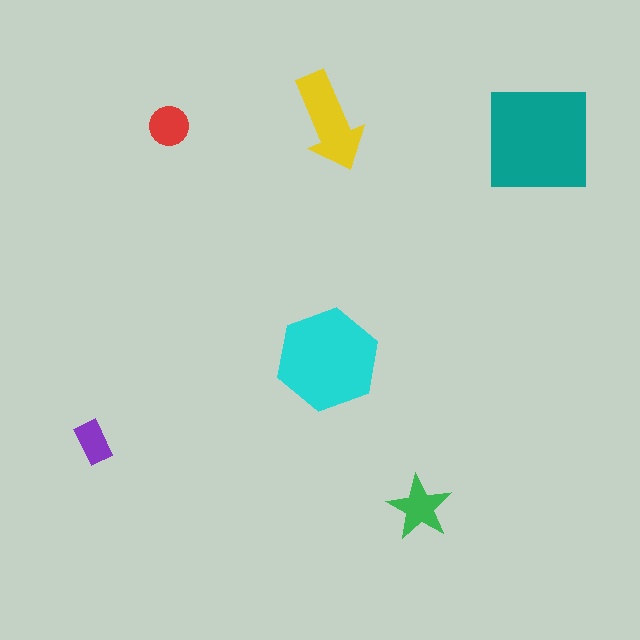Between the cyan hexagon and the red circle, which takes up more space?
The cyan hexagon.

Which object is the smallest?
The purple rectangle.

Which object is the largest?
The teal square.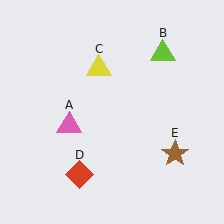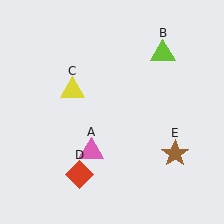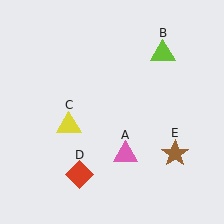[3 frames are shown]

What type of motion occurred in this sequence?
The pink triangle (object A), yellow triangle (object C) rotated counterclockwise around the center of the scene.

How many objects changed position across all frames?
2 objects changed position: pink triangle (object A), yellow triangle (object C).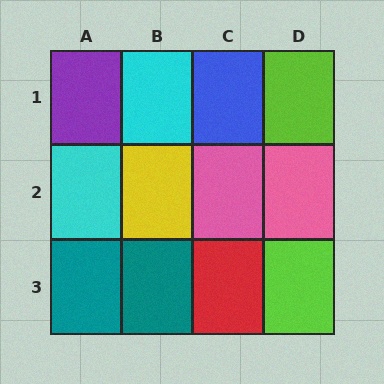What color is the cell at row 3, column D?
Lime.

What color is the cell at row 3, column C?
Red.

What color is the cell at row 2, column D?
Pink.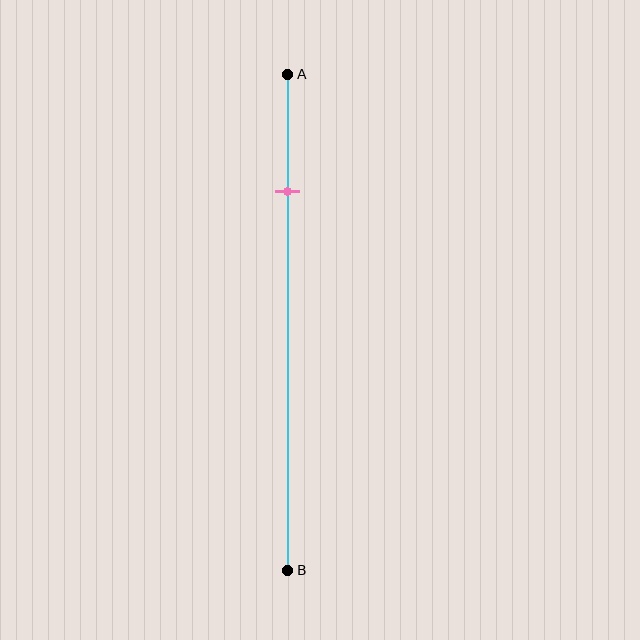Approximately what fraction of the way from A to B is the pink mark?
The pink mark is approximately 25% of the way from A to B.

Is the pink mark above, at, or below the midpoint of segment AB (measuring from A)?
The pink mark is above the midpoint of segment AB.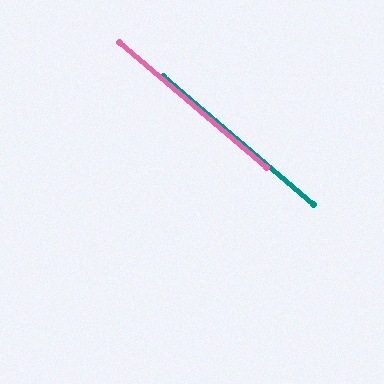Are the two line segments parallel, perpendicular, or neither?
Parallel — their directions differ by only 0.2°.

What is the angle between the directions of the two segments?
Approximately 0 degrees.